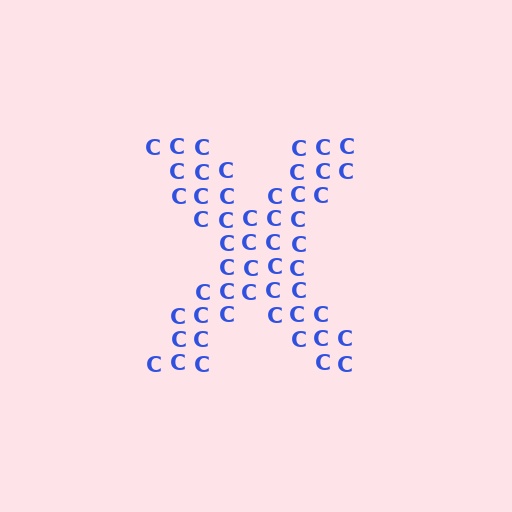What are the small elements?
The small elements are letter C's.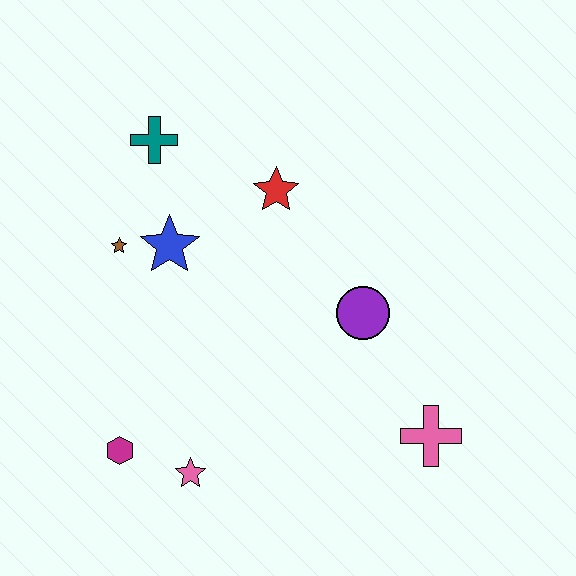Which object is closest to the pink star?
The magenta hexagon is closest to the pink star.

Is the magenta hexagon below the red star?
Yes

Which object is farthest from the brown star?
The pink cross is farthest from the brown star.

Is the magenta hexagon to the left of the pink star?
Yes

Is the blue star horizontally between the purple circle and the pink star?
No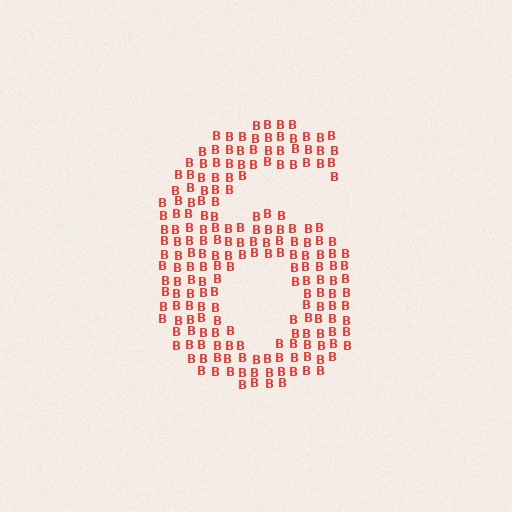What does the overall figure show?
The overall figure shows the digit 6.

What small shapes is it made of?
It is made of small letter B's.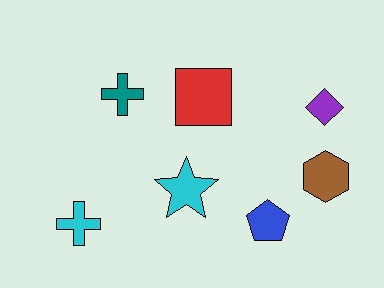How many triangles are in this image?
There are no triangles.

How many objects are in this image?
There are 7 objects.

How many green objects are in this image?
There are no green objects.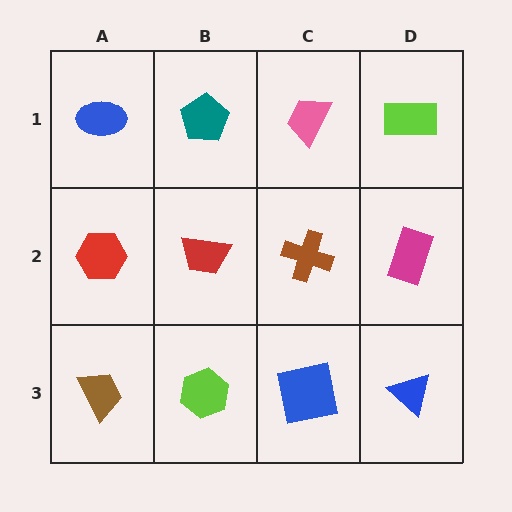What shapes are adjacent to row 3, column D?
A magenta rectangle (row 2, column D), a blue square (row 3, column C).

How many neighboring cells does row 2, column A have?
3.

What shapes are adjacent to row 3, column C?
A brown cross (row 2, column C), a lime hexagon (row 3, column B), a blue triangle (row 3, column D).